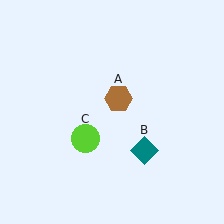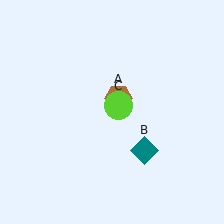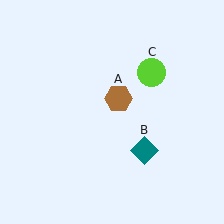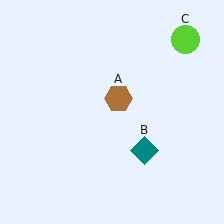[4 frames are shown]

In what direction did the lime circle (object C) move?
The lime circle (object C) moved up and to the right.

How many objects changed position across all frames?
1 object changed position: lime circle (object C).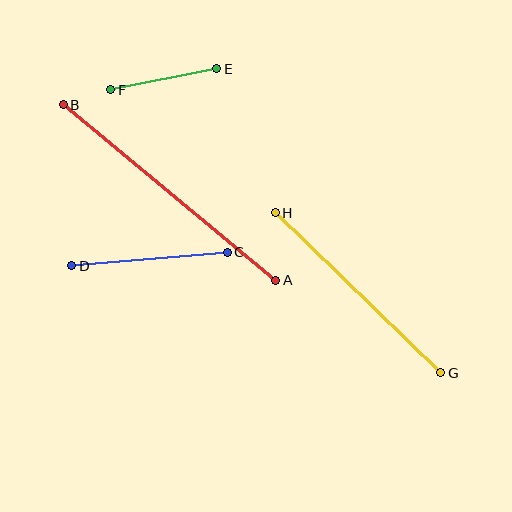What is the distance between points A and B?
The distance is approximately 276 pixels.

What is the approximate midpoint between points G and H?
The midpoint is at approximately (358, 293) pixels.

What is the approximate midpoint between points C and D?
The midpoint is at approximately (149, 259) pixels.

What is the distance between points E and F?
The distance is approximately 108 pixels.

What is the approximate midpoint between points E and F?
The midpoint is at approximately (164, 79) pixels.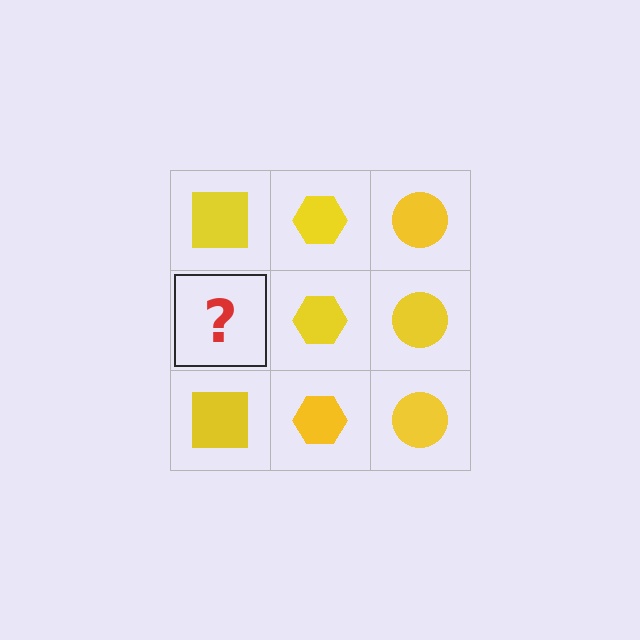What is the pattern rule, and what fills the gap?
The rule is that each column has a consistent shape. The gap should be filled with a yellow square.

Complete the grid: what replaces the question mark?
The question mark should be replaced with a yellow square.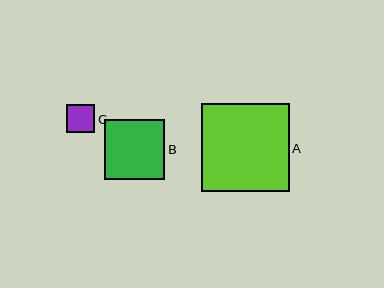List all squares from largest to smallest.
From largest to smallest: A, B, C.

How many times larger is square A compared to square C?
Square A is approximately 3.1 times the size of square C.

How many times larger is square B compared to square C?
Square B is approximately 2.2 times the size of square C.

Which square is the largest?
Square A is the largest with a size of approximately 88 pixels.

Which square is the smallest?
Square C is the smallest with a size of approximately 28 pixels.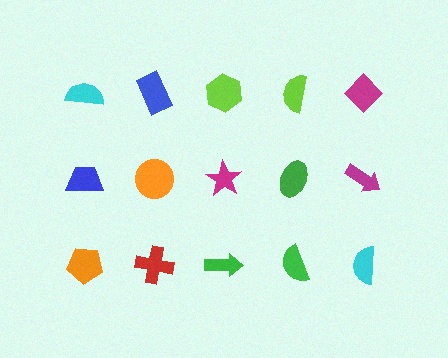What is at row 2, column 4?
A green ellipse.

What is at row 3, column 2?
A red cross.